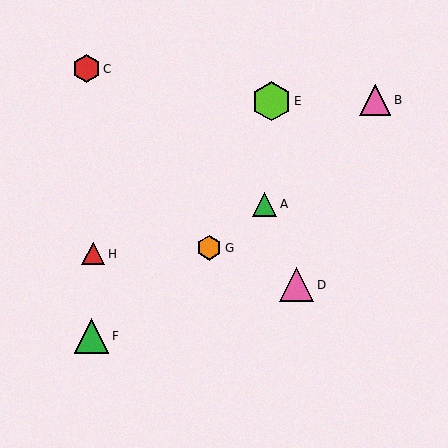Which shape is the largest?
The lime hexagon (labeled E) is the largest.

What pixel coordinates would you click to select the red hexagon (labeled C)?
Click at (86, 69) to select the red hexagon C.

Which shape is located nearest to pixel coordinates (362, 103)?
The pink triangle (labeled B) at (375, 100) is nearest to that location.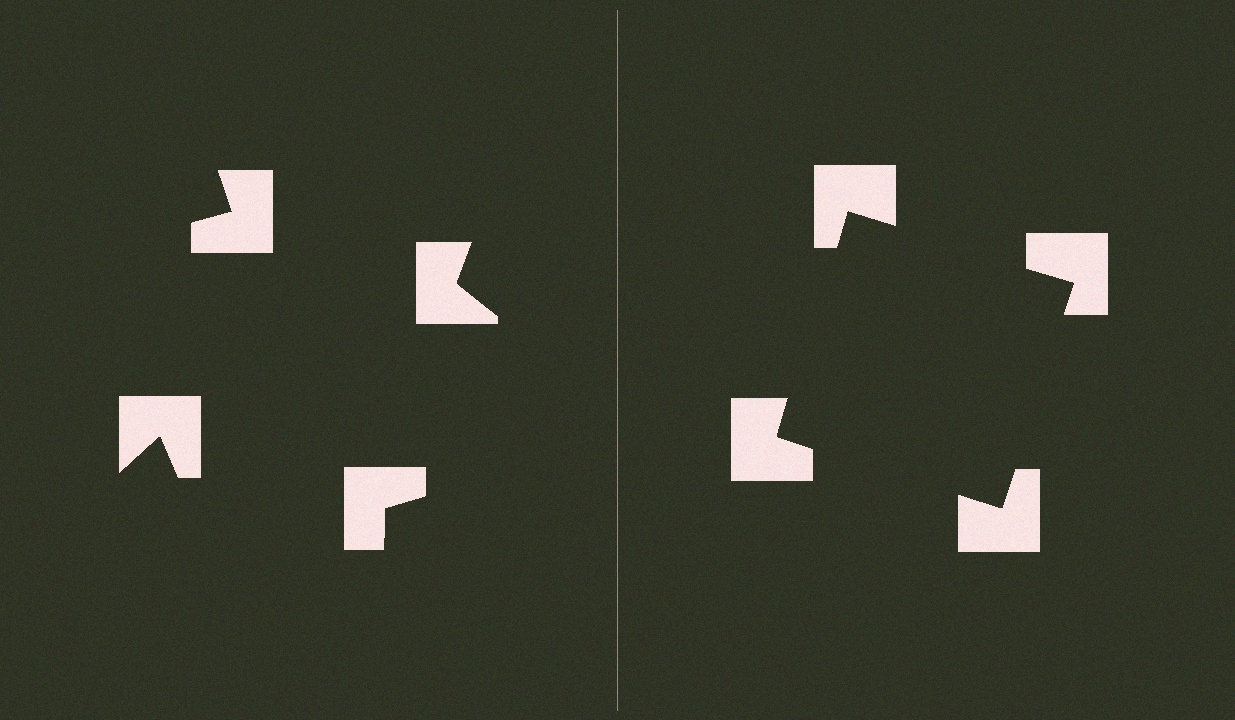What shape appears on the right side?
An illusory square.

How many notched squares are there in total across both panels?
8 — 4 on each side.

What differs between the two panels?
The notched squares are positioned identically on both sides; only the wedge orientations differ. On the right they align to a square; on the left they are misaligned.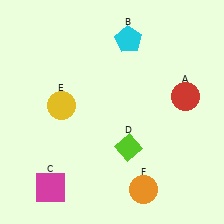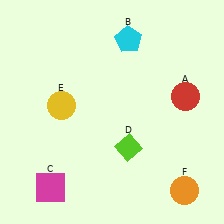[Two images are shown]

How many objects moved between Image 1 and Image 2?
1 object moved between the two images.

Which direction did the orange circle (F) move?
The orange circle (F) moved right.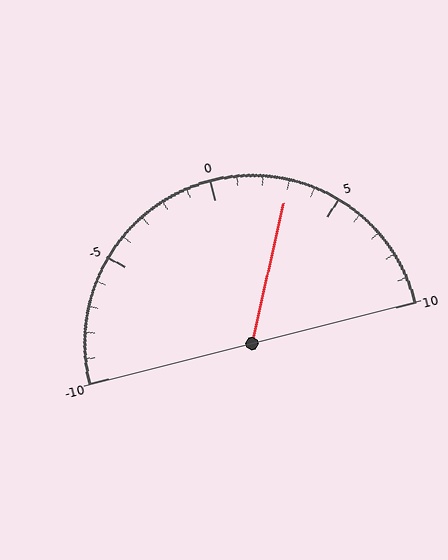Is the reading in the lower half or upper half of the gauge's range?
The reading is in the upper half of the range (-10 to 10).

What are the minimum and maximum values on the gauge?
The gauge ranges from -10 to 10.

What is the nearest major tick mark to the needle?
The nearest major tick mark is 5.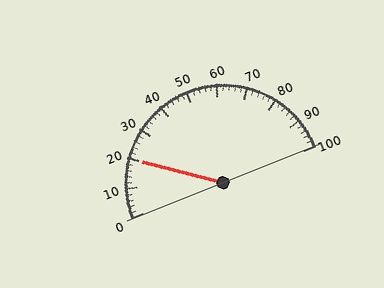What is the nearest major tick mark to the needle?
The nearest major tick mark is 20.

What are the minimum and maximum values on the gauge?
The gauge ranges from 0 to 100.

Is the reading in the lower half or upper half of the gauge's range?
The reading is in the lower half of the range (0 to 100).